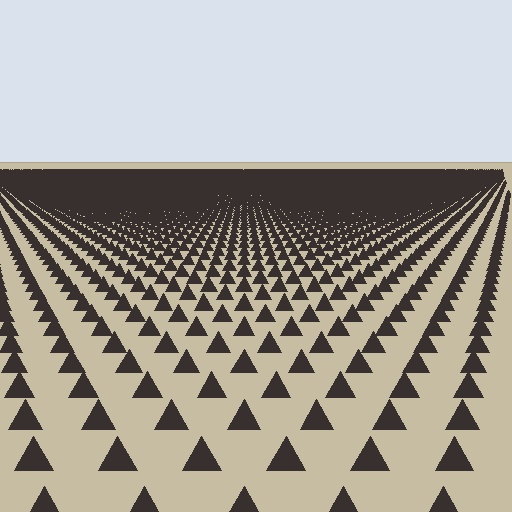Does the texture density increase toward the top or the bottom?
Density increases toward the top.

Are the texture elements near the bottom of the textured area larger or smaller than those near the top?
Larger. Near the bottom, elements are closer to the viewer and appear at a bigger on-screen size.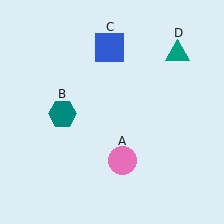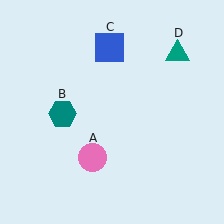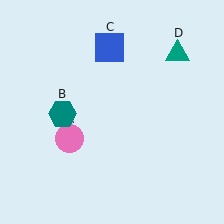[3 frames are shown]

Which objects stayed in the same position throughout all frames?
Teal hexagon (object B) and blue square (object C) and teal triangle (object D) remained stationary.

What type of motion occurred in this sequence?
The pink circle (object A) rotated clockwise around the center of the scene.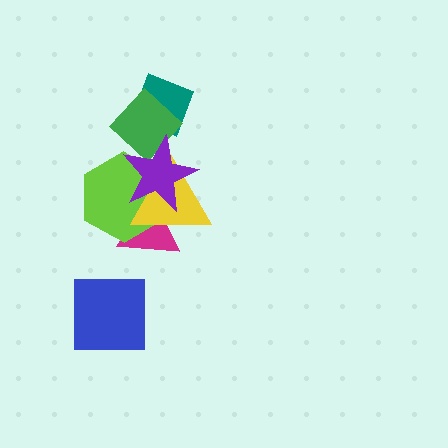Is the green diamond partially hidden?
Yes, it is partially covered by another shape.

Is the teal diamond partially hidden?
Yes, it is partially covered by another shape.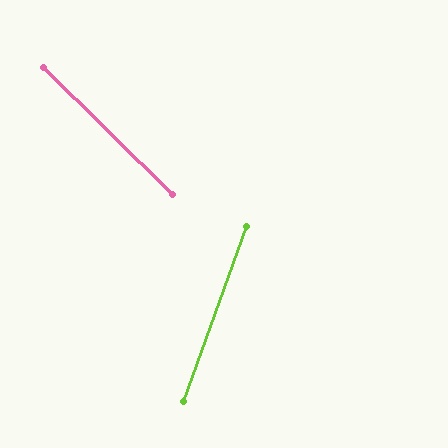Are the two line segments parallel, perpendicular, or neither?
Neither parallel nor perpendicular — they differ by about 65°.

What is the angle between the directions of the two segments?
Approximately 65 degrees.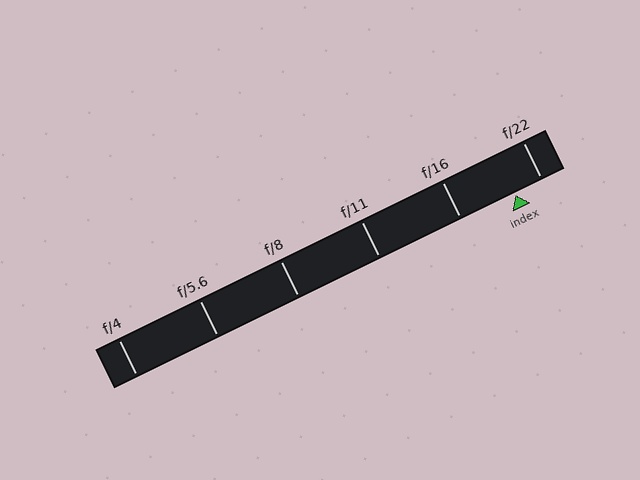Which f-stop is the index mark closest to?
The index mark is closest to f/22.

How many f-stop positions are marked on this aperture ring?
There are 6 f-stop positions marked.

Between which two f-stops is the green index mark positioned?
The index mark is between f/16 and f/22.